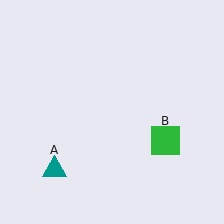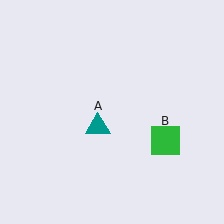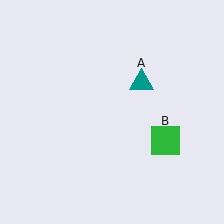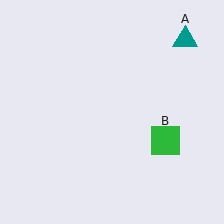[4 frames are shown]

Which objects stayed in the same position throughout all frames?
Green square (object B) remained stationary.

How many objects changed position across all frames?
1 object changed position: teal triangle (object A).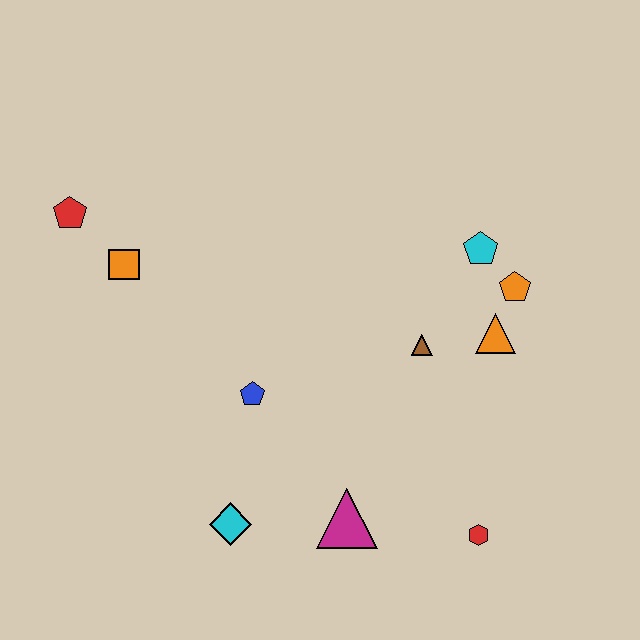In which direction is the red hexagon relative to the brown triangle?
The red hexagon is below the brown triangle.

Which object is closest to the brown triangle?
The orange triangle is closest to the brown triangle.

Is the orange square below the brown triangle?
No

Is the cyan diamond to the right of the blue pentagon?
No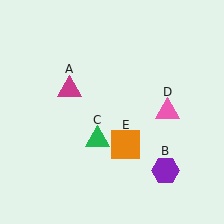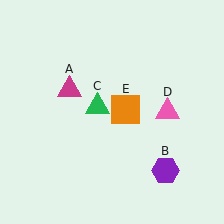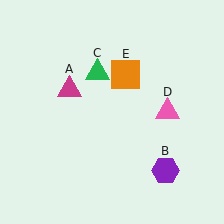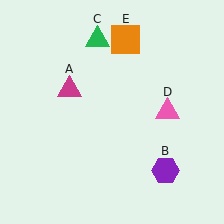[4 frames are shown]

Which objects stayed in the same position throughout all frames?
Magenta triangle (object A) and purple hexagon (object B) and pink triangle (object D) remained stationary.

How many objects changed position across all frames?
2 objects changed position: green triangle (object C), orange square (object E).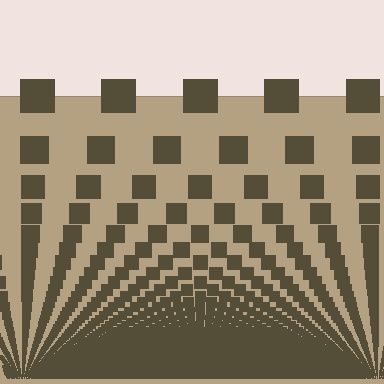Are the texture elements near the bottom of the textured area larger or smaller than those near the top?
Smaller. The gradient is inverted — elements near the bottom are smaller and denser.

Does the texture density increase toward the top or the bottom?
Density increases toward the bottom.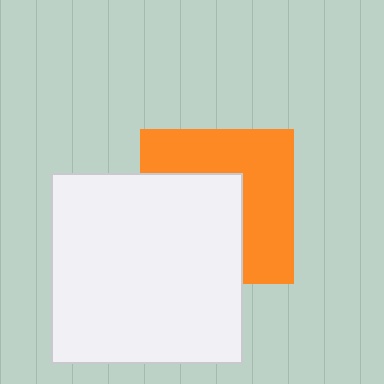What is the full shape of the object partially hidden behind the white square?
The partially hidden object is an orange square.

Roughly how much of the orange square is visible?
About half of it is visible (roughly 52%).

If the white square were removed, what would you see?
You would see the complete orange square.